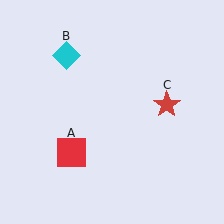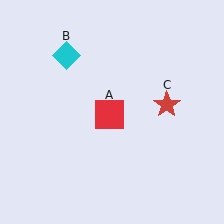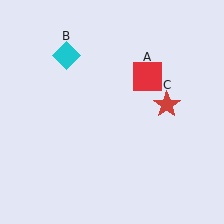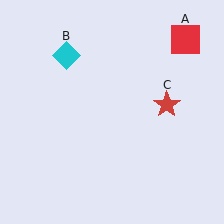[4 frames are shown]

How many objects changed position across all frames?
1 object changed position: red square (object A).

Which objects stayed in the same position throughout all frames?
Cyan diamond (object B) and red star (object C) remained stationary.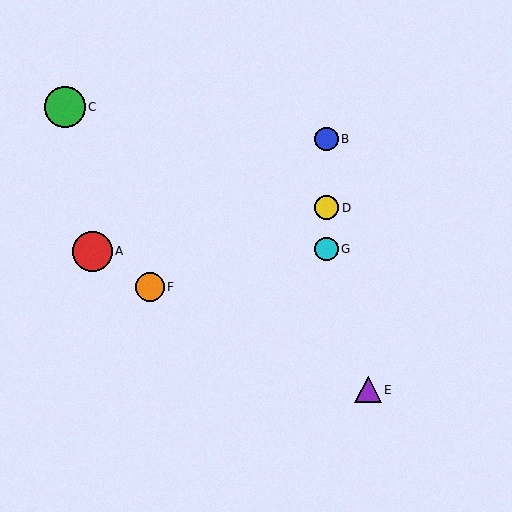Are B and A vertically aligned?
No, B is at x≈327 and A is at x≈92.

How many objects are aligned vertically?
3 objects (B, D, G) are aligned vertically.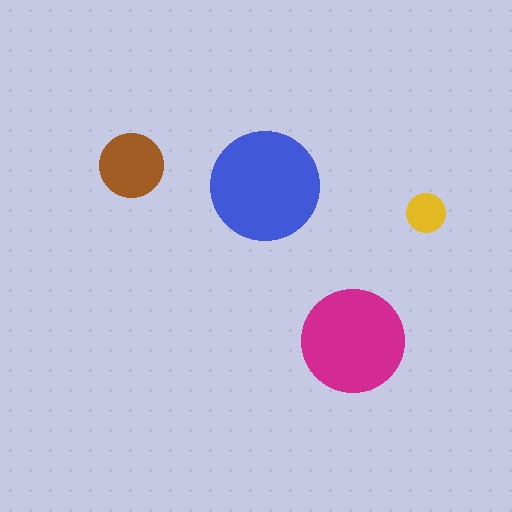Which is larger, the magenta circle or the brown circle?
The magenta one.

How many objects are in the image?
There are 4 objects in the image.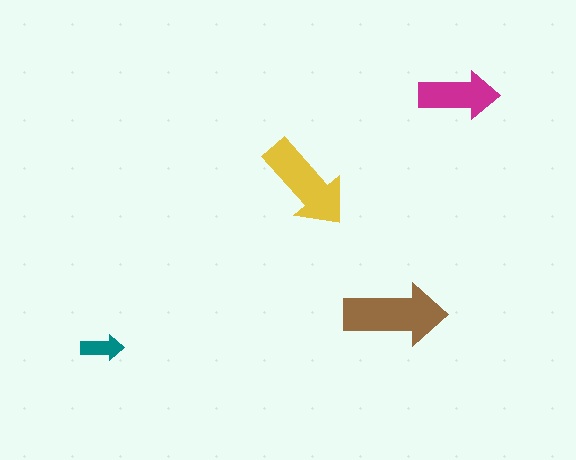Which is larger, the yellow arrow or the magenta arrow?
The yellow one.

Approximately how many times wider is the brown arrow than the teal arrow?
About 2.5 times wider.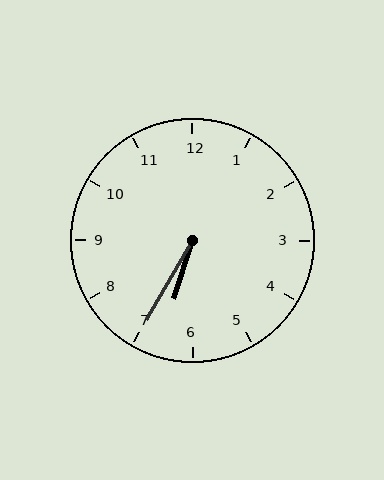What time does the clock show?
6:35.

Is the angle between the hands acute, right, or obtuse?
It is acute.